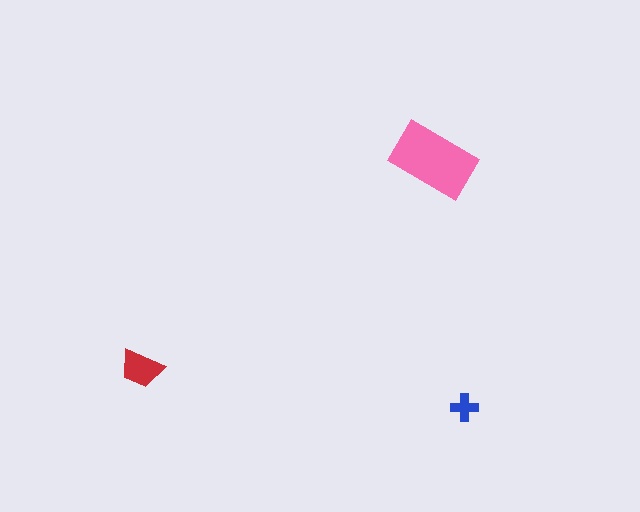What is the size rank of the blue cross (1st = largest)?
3rd.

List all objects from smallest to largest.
The blue cross, the red trapezoid, the pink rectangle.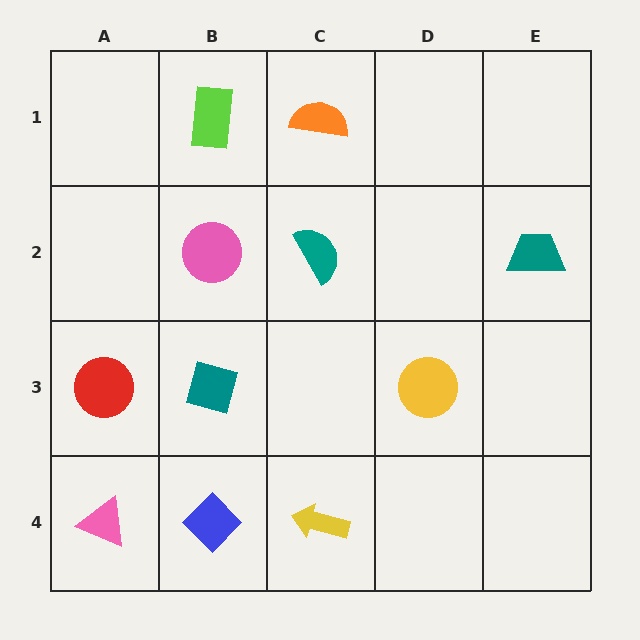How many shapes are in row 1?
2 shapes.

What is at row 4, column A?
A pink triangle.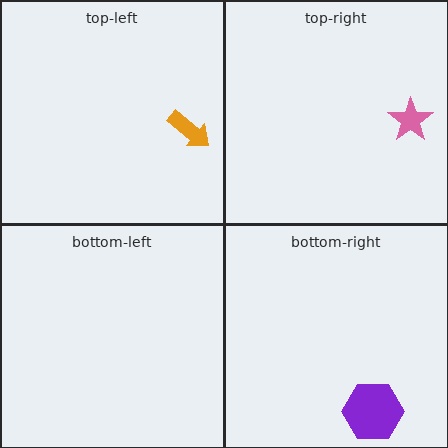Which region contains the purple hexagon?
The bottom-right region.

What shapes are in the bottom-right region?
The purple hexagon.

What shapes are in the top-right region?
The pink star.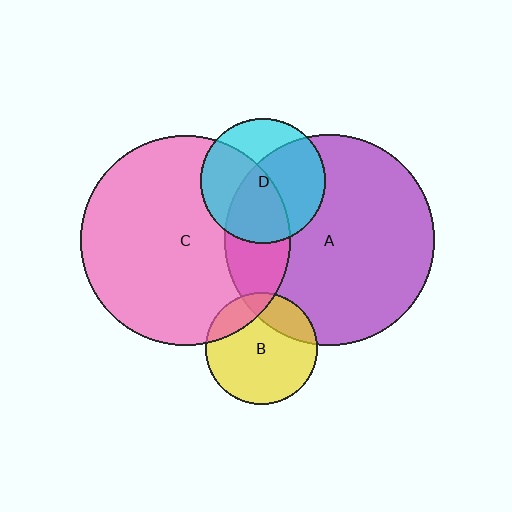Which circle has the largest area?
Circle A (purple).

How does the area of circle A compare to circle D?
Approximately 2.8 times.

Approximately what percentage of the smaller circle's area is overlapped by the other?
Approximately 60%.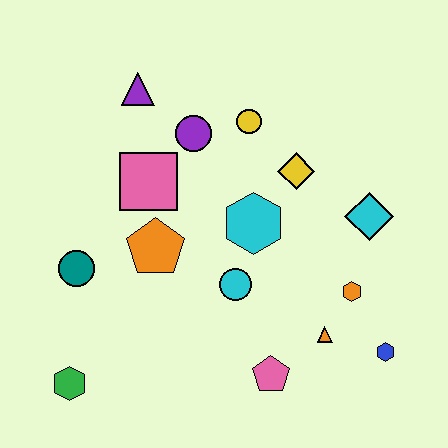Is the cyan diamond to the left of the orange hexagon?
No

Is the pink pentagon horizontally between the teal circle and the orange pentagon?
No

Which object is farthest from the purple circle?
The blue hexagon is farthest from the purple circle.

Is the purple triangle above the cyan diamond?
Yes